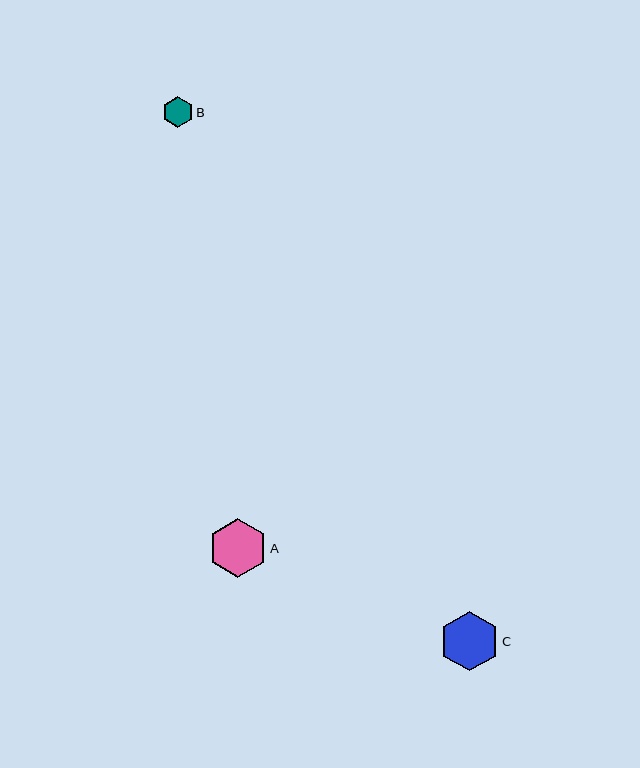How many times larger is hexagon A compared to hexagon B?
Hexagon A is approximately 1.9 times the size of hexagon B.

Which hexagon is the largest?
Hexagon C is the largest with a size of approximately 59 pixels.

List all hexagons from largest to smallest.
From largest to smallest: C, A, B.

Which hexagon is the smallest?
Hexagon B is the smallest with a size of approximately 31 pixels.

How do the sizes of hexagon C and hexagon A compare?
Hexagon C and hexagon A are approximately the same size.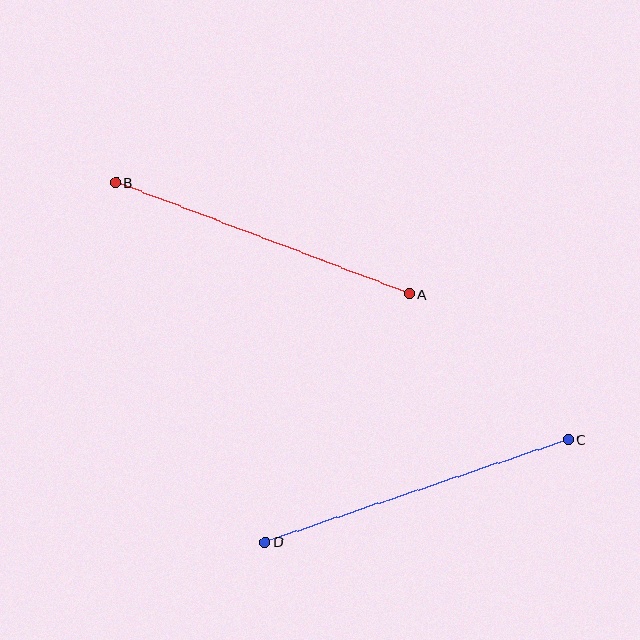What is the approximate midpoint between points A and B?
The midpoint is at approximately (262, 238) pixels.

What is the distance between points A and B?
The distance is approximately 314 pixels.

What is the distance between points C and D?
The distance is approximately 320 pixels.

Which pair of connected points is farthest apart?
Points C and D are farthest apart.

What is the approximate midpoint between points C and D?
The midpoint is at approximately (417, 491) pixels.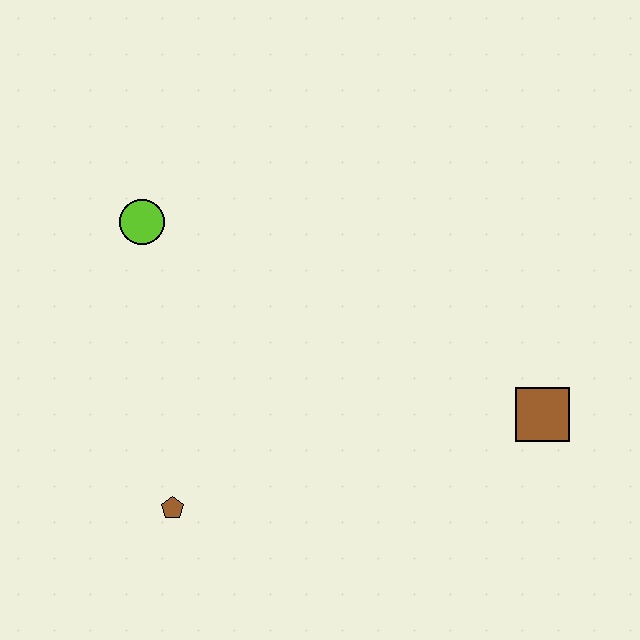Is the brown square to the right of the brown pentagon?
Yes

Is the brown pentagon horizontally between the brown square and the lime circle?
Yes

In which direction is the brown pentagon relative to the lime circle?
The brown pentagon is below the lime circle.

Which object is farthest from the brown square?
The lime circle is farthest from the brown square.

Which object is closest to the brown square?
The brown pentagon is closest to the brown square.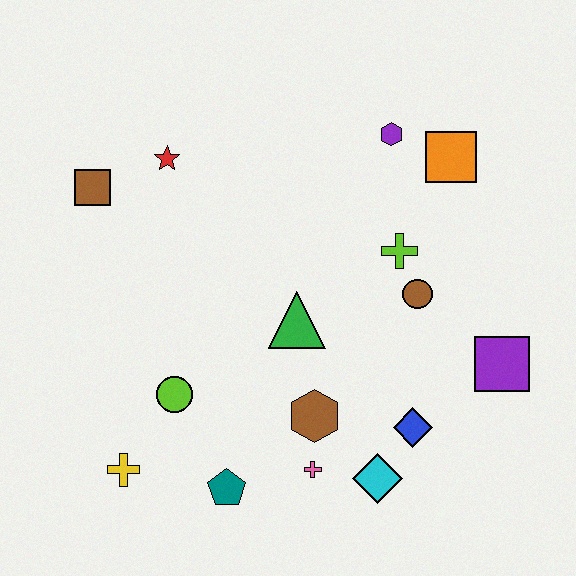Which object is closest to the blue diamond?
The cyan diamond is closest to the blue diamond.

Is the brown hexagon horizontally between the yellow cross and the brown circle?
Yes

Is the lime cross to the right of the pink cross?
Yes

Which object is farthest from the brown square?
The purple square is farthest from the brown square.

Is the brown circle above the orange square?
No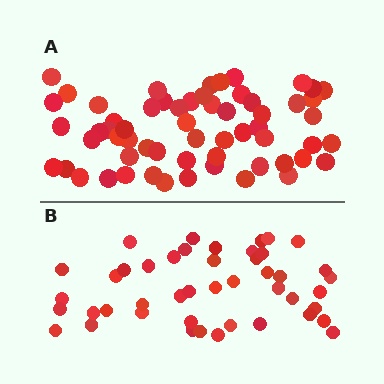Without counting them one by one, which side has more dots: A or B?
Region A (the top region) has more dots.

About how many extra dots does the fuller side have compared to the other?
Region A has approximately 15 more dots than region B.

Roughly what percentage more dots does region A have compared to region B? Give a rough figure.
About 35% more.